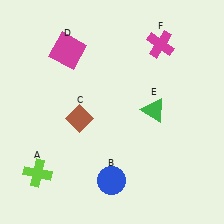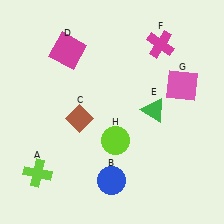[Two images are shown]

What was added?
A pink square (G), a lime circle (H) were added in Image 2.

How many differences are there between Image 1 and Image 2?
There are 2 differences between the two images.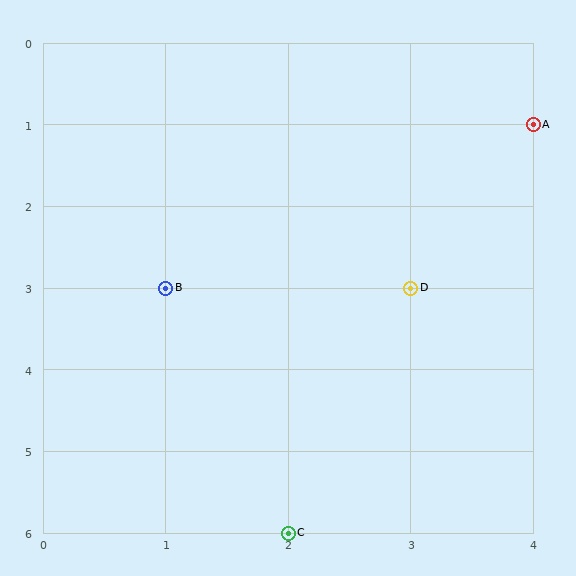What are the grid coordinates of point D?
Point D is at grid coordinates (3, 3).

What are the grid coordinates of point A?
Point A is at grid coordinates (4, 1).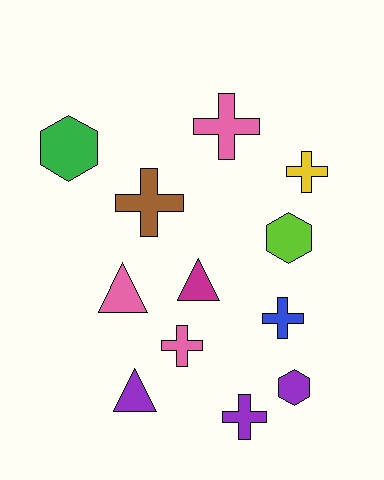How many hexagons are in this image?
There are 3 hexagons.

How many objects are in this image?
There are 12 objects.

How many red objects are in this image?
There are no red objects.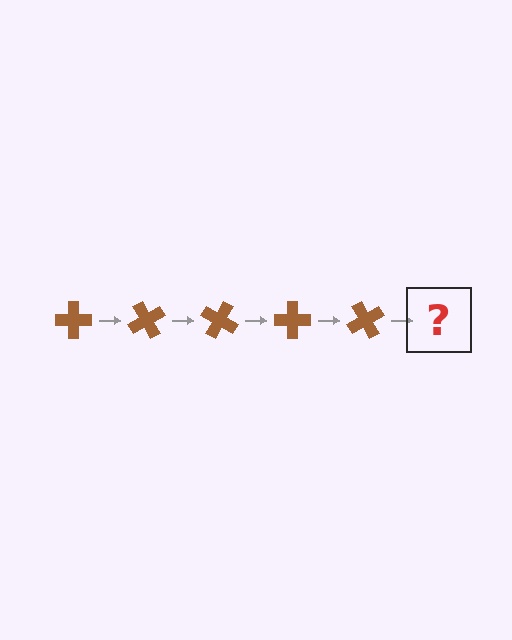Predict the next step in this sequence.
The next step is a brown cross rotated 300 degrees.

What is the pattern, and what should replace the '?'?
The pattern is that the cross rotates 60 degrees each step. The '?' should be a brown cross rotated 300 degrees.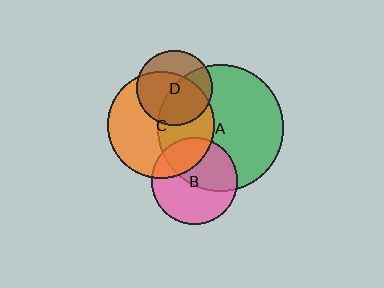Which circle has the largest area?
Circle A (green).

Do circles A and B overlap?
Yes.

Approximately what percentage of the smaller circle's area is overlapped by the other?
Approximately 50%.